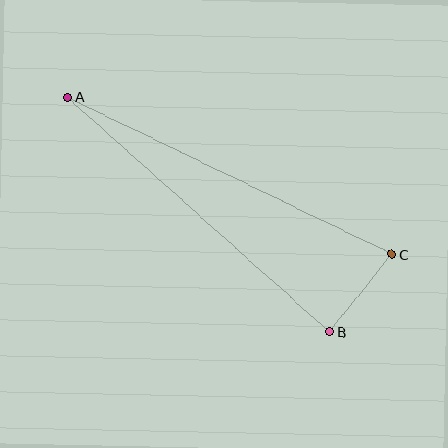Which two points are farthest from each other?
Points A and C are farthest from each other.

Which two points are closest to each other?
Points B and C are closest to each other.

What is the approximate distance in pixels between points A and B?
The distance between A and B is approximately 352 pixels.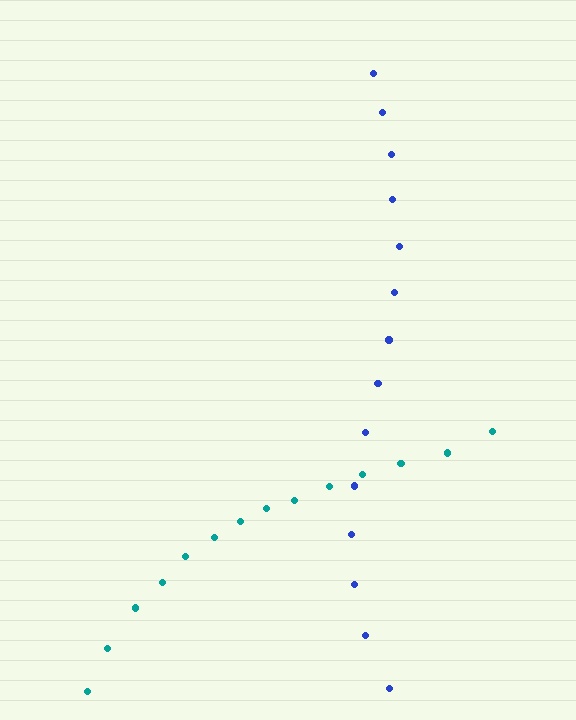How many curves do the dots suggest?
There are 2 distinct paths.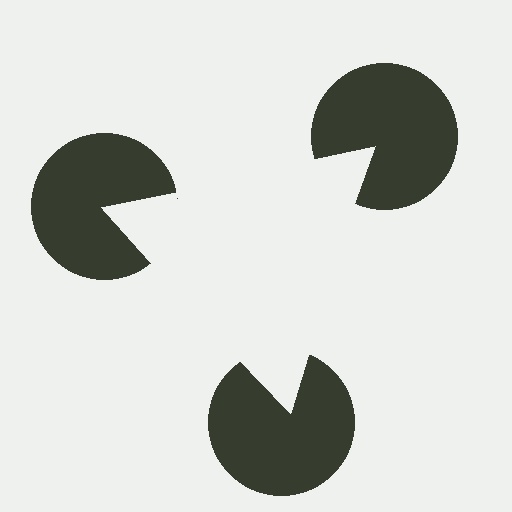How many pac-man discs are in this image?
There are 3 — one at each vertex of the illusory triangle.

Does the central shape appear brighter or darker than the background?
It typically appears slightly brighter than the background, even though no actual brightness change is drawn.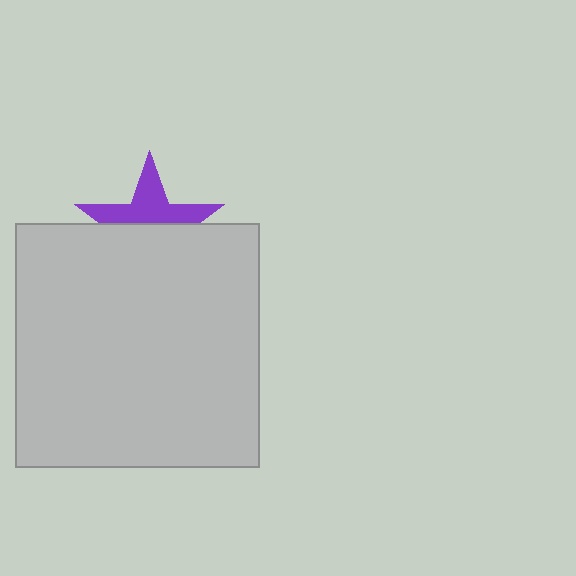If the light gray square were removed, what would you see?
You would see the complete purple star.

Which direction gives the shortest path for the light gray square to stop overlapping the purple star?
Moving down gives the shortest separation.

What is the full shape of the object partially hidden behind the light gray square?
The partially hidden object is a purple star.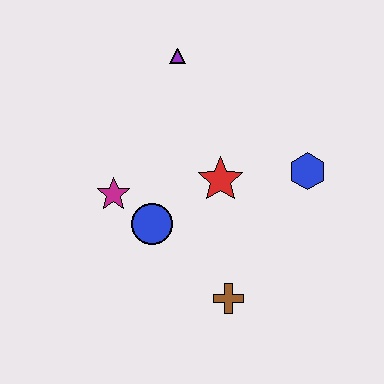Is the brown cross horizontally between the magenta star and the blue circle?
No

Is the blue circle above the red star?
No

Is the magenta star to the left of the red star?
Yes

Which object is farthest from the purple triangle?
The brown cross is farthest from the purple triangle.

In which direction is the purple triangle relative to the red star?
The purple triangle is above the red star.